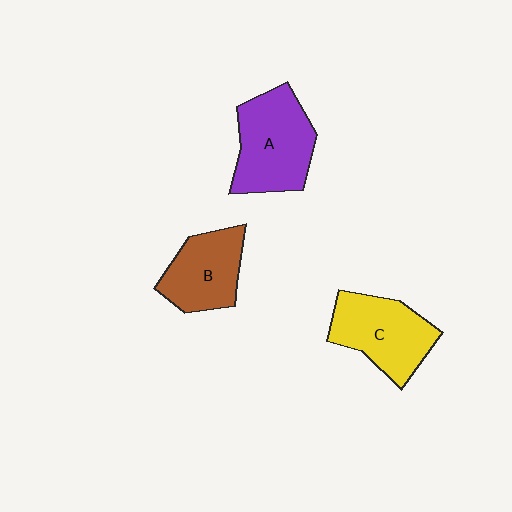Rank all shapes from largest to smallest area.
From largest to smallest: A (purple), C (yellow), B (brown).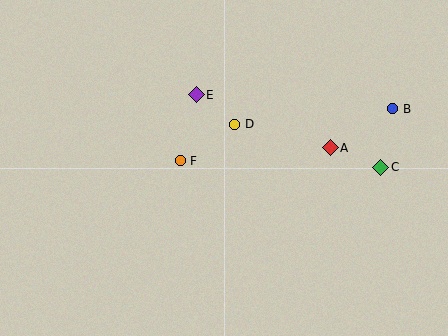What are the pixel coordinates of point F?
Point F is at (180, 161).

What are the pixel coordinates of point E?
Point E is at (196, 95).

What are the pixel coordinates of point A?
Point A is at (330, 148).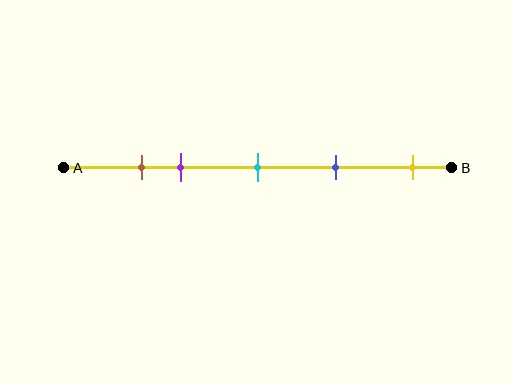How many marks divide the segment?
There are 5 marks dividing the segment.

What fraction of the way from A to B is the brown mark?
The brown mark is approximately 20% (0.2) of the way from A to B.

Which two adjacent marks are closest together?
The brown and purple marks are the closest adjacent pair.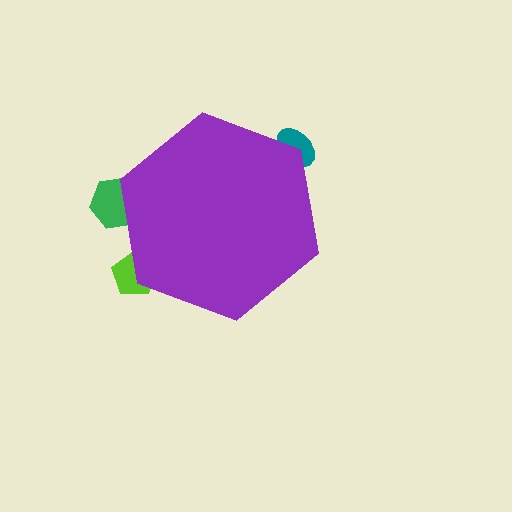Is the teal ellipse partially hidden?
Yes, the teal ellipse is partially hidden behind the purple hexagon.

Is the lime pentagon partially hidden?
Yes, the lime pentagon is partially hidden behind the purple hexagon.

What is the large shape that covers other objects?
A purple hexagon.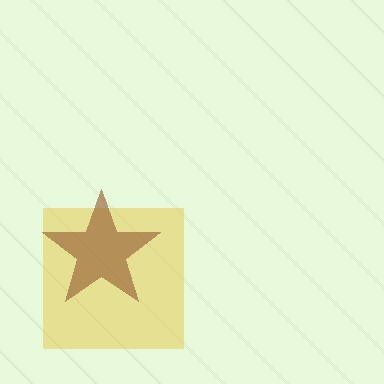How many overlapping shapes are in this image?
There are 2 overlapping shapes in the image.